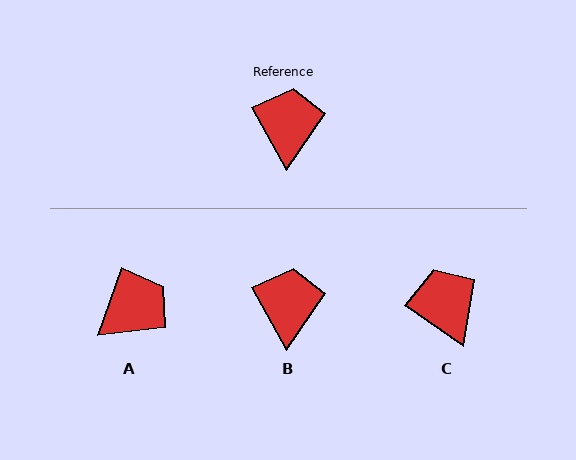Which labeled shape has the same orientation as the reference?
B.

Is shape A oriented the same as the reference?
No, it is off by about 49 degrees.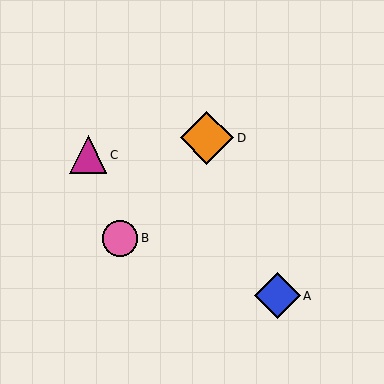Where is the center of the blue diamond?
The center of the blue diamond is at (277, 296).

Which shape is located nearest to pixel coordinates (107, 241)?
The pink circle (labeled B) at (120, 238) is nearest to that location.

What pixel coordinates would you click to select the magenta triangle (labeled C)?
Click at (88, 155) to select the magenta triangle C.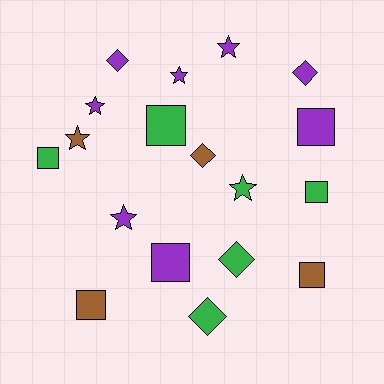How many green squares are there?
There are 3 green squares.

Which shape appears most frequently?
Square, with 7 objects.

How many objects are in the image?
There are 18 objects.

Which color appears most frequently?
Purple, with 8 objects.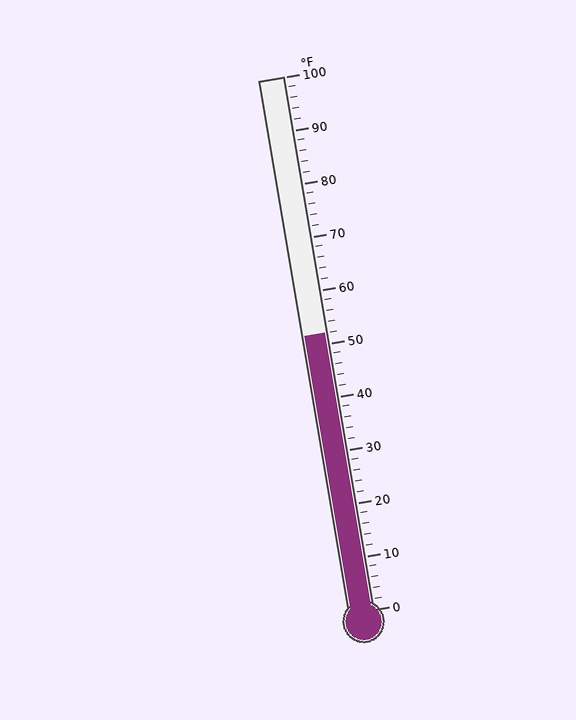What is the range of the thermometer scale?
The thermometer scale ranges from 0°F to 100°F.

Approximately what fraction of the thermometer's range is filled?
The thermometer is filled to approximately 50% of its range.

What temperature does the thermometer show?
The thermometer shows approximately 52°F.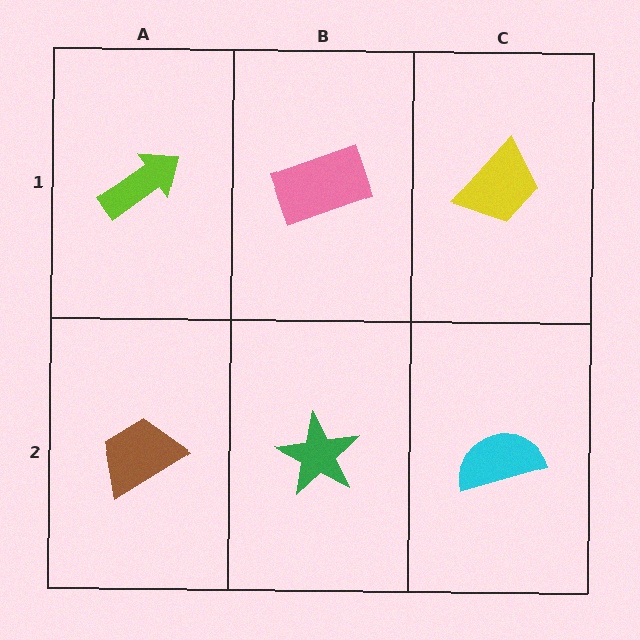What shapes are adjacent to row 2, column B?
A pink rectangle (row 1, column B), a brown trapezoid (row 2, column A), a cyan semicircle (row 2, column C).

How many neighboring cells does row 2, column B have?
3.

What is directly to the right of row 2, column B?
A cyan semicircle.